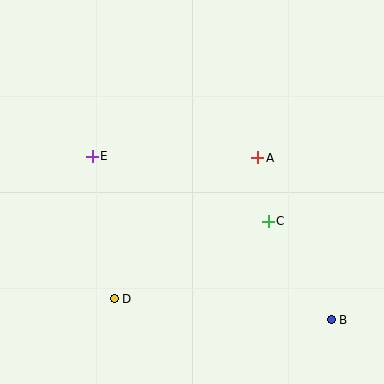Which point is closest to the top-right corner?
Point A is closest to the top-right corner.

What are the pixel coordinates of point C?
Point C is at (268, 221).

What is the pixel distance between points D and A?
The distance between D and A is 201 pixels.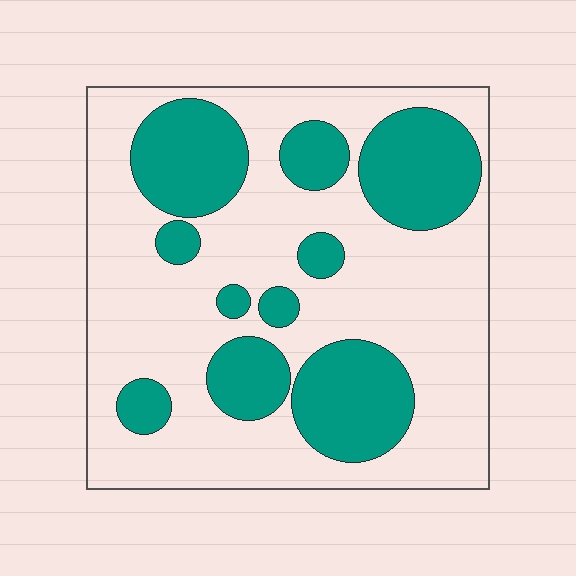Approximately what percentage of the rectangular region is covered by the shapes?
Approximately 35%.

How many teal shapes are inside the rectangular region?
10.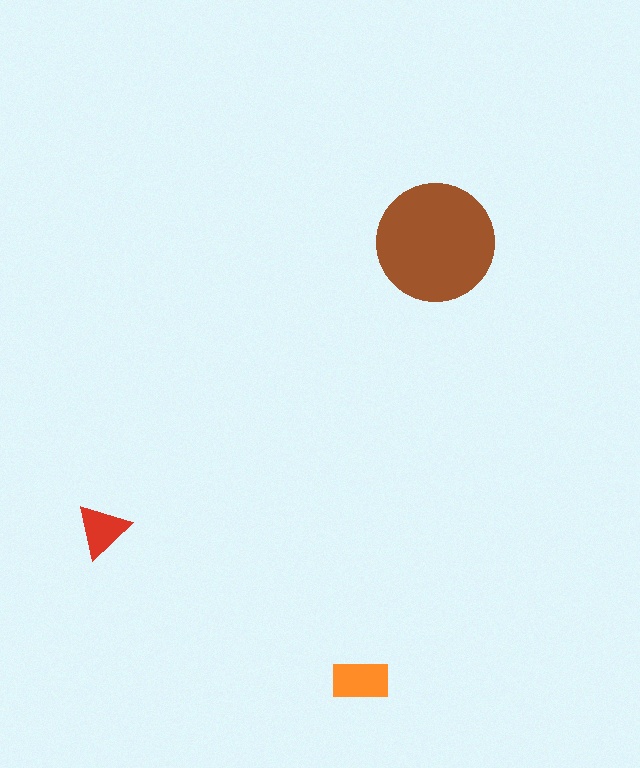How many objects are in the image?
There are 3 objects in the image.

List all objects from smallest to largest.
The red triangle, the orange rectangle, the brown circle.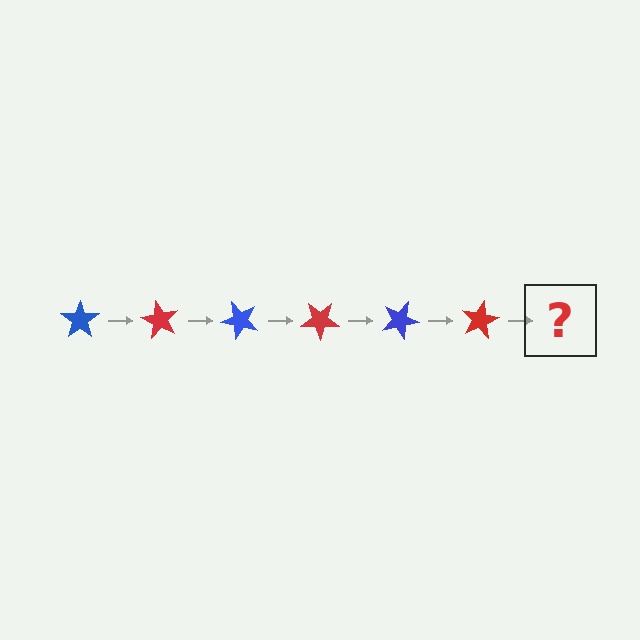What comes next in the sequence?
The next element should be a blue star, rotated 360 degrees from the start.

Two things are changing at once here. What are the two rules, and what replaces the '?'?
The two rules are that it rotates 60 degrees each step and the color cycles through blue and red. The '?' should be a blue star, rotated 360 degrees from the start.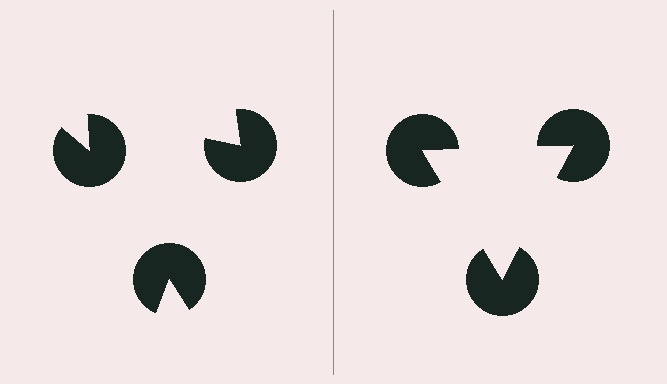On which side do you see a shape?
An illusory triangle appears on the right side. On the left side the wedge cuts are rotated, so no coherent shape forms.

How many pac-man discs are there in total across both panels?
6 — 3 on each side.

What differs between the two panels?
The pac-man discs are positioned identically on both sides; only the wedge orientations differ. On the right they align to a triangle; on the left they are misaligned.